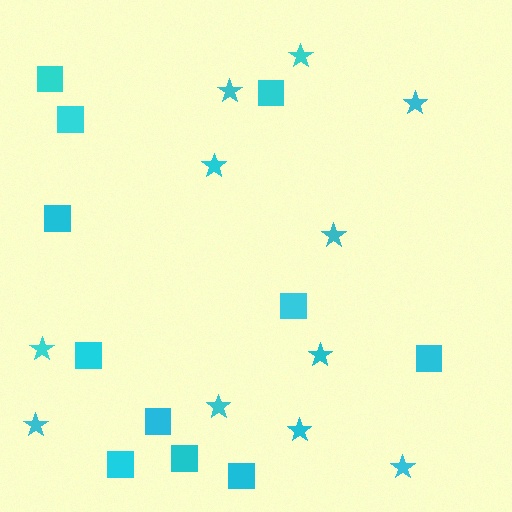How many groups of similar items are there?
There are 2 groups: one group of squares (11) and one group of stars (11).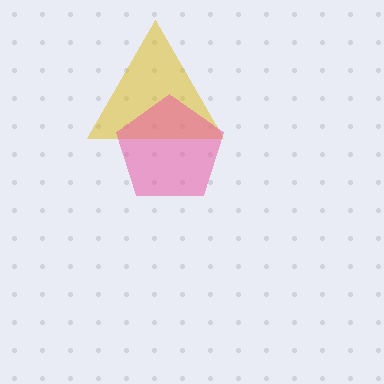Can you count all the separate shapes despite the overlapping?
Yes, there are 2 separate shapes.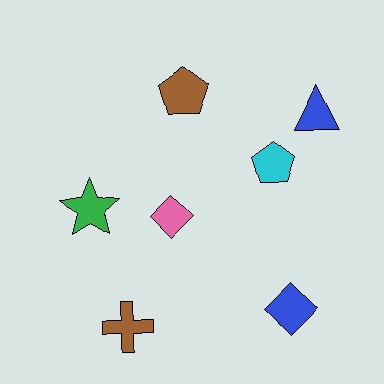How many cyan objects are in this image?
There is 1 cyan object.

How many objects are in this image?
There are 7 objects.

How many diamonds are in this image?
There are 2 diamonds.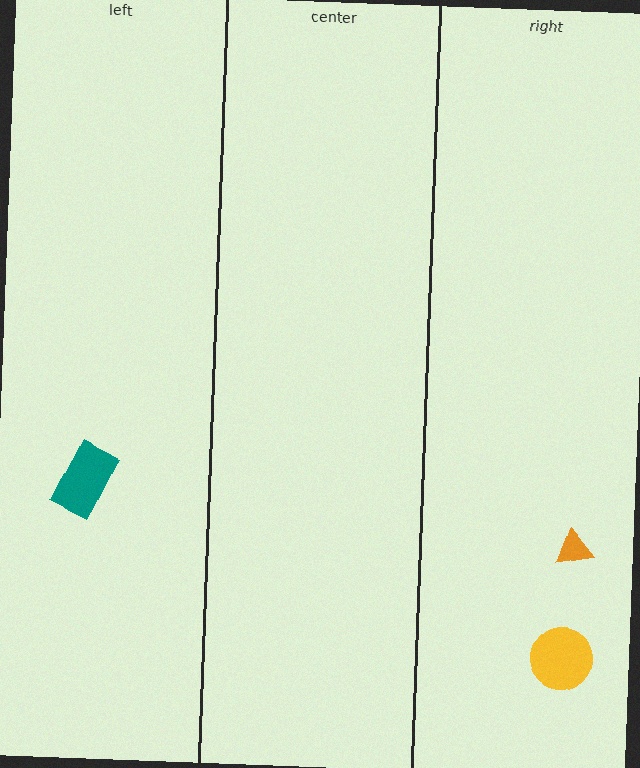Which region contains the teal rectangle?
The left region.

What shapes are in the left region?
The teal rectangle.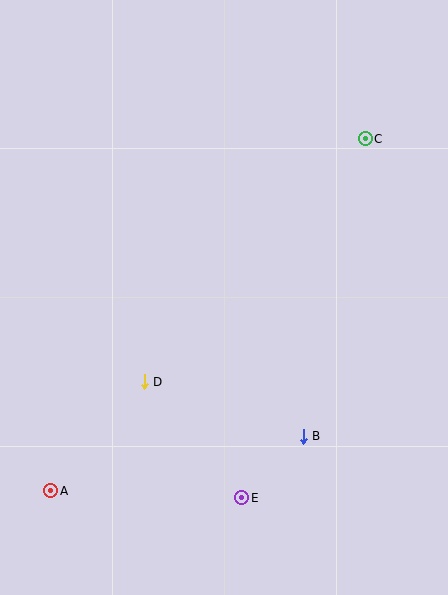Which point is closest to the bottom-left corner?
Point A is closest to the bottom-left corner.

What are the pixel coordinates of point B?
Point B is at (303, 436).